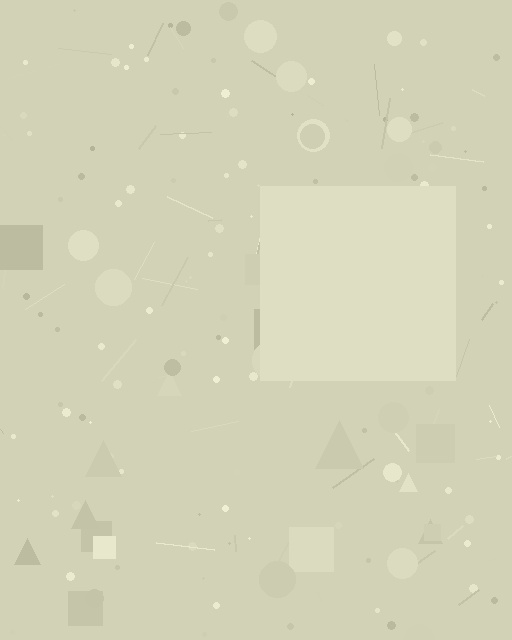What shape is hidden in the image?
A square is hidden in the image.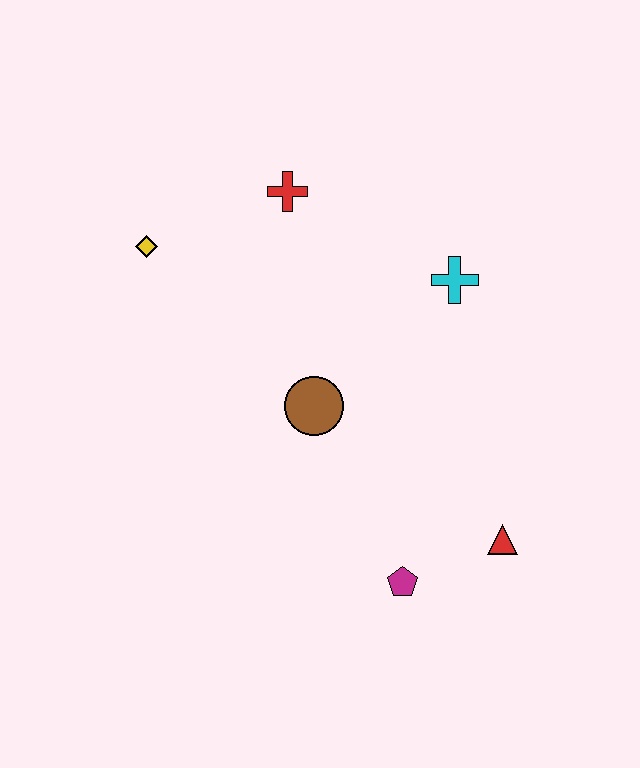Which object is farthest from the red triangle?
The yellow diamond is farthest from the red triangle.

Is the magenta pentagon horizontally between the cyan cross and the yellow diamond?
Yes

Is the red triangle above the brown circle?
No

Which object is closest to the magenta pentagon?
The red triangle is closest to the magenta pentagon.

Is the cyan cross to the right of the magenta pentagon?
Yes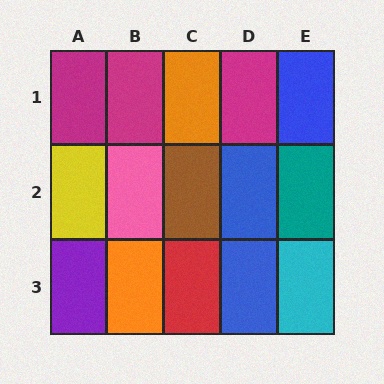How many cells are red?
1 cell is red.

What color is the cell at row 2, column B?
Pink.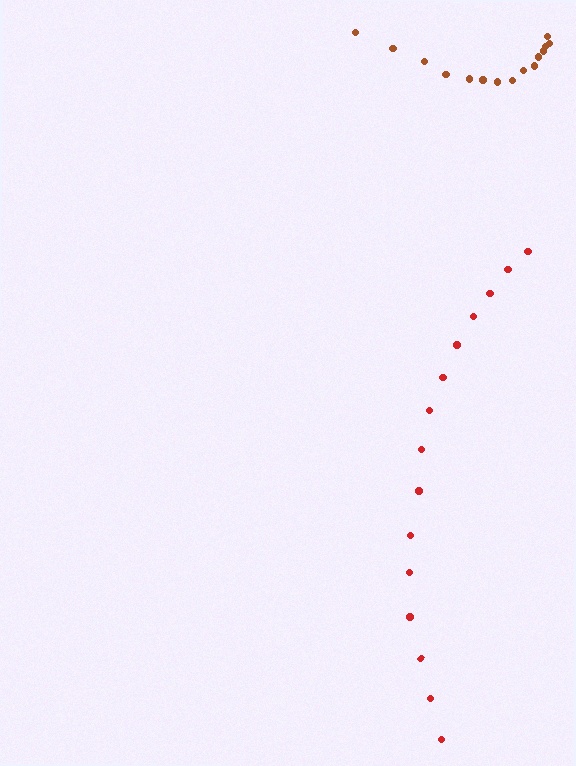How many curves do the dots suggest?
There are 2 distinct paths.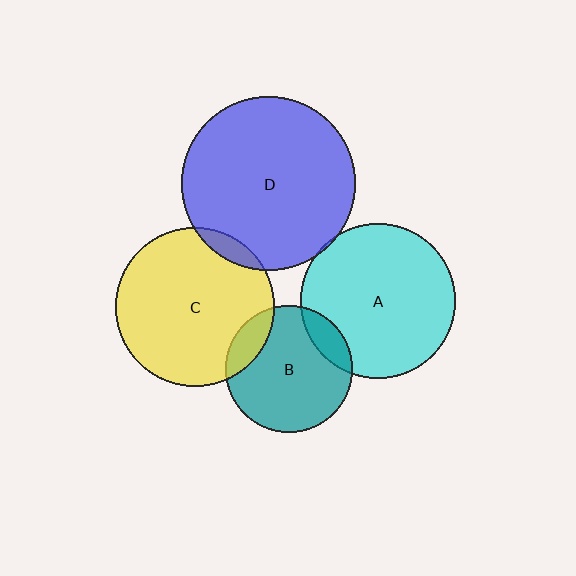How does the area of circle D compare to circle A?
Approximately 1.3 times.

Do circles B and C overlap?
Yes.